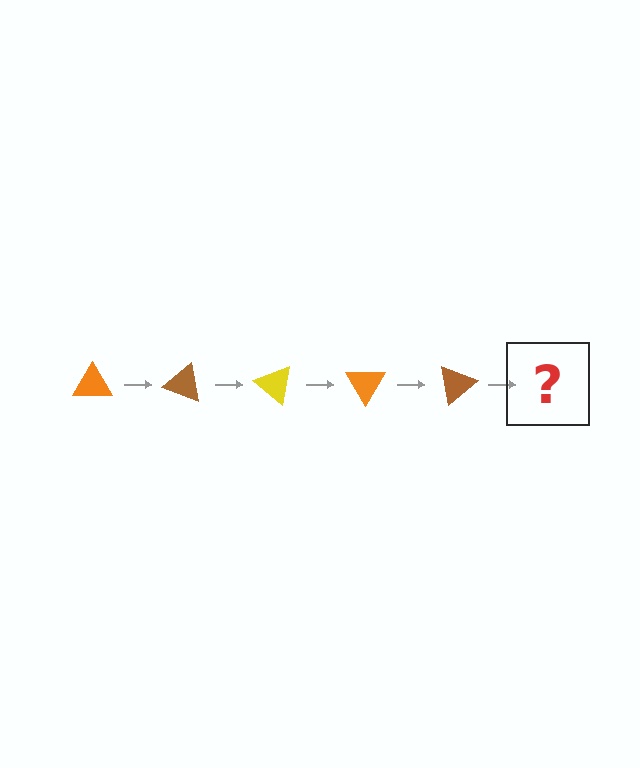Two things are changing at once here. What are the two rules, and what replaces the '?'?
The two rules are that it rotates 20 degrees each step and the color cycles through orange, brown, and yellow. The '?' should be a yellow triangle, rotated 100 degrees from the start.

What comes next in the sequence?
The next element should be a yellow triangle, rotated 100 degrees from the start.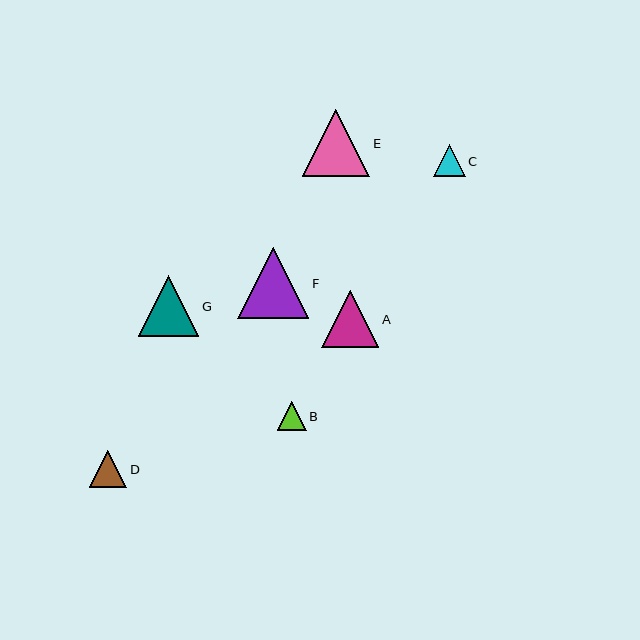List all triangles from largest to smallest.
From largest to smallest: F, E, G, A, D, C, B.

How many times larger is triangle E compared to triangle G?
Triangle E is approximately 1.1 times the size of triangle G.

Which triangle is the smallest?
Triangle B is the smallest with a size of approximately 29 pixels.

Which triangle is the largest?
Triangle F is the largest with a size of approximately 71 pixels.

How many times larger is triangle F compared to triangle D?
Triangle F is approximately 1.9 times the size of triangle D.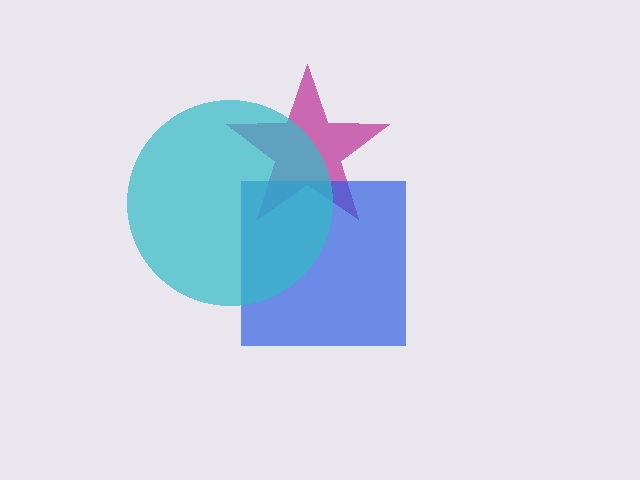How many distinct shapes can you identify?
There are 3 distinct shapes: a magenta star, a blue square, a cyan circle.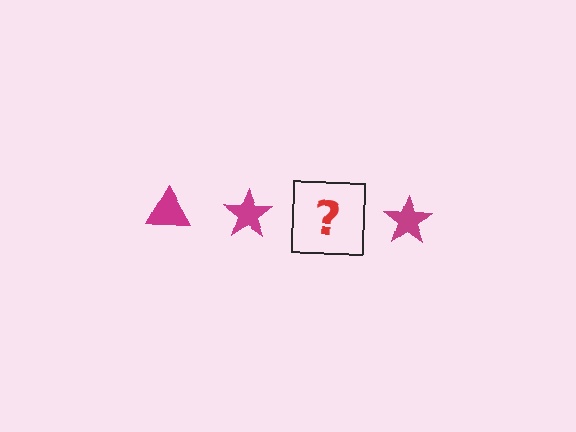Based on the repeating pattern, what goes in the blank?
The blank should be a magenta triangle.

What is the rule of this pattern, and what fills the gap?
The rule is that the pattern cycles through triangle, star shapes in magenta. The gap should be filled with a magenta triangle.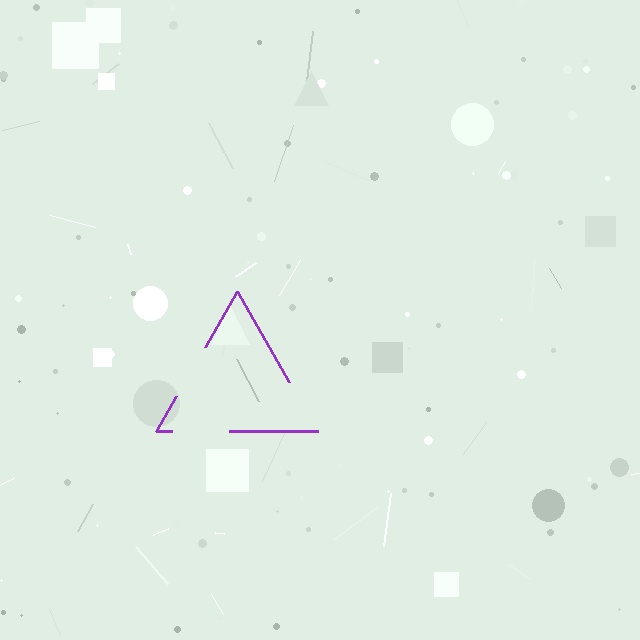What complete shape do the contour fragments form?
The contour fragments form a triangle.